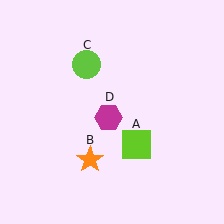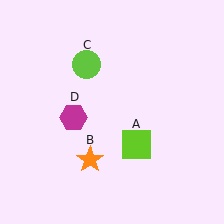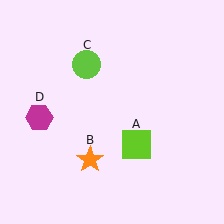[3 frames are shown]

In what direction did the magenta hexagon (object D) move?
The magenta hexagon (object D) moved left.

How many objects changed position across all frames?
1 object changed position: magenta hexagon (object D).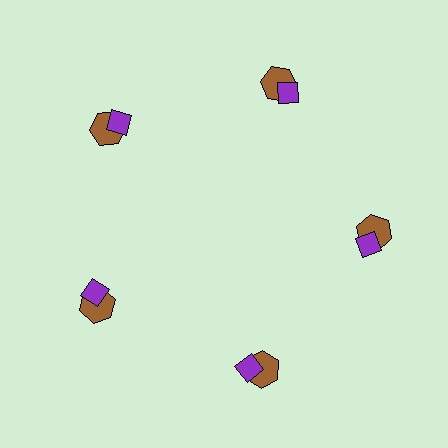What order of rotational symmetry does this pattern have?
This pattern has 5-fold rotational symmetry.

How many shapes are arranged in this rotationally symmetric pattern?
There are 10 shapes, arranged in 5 groups of 2.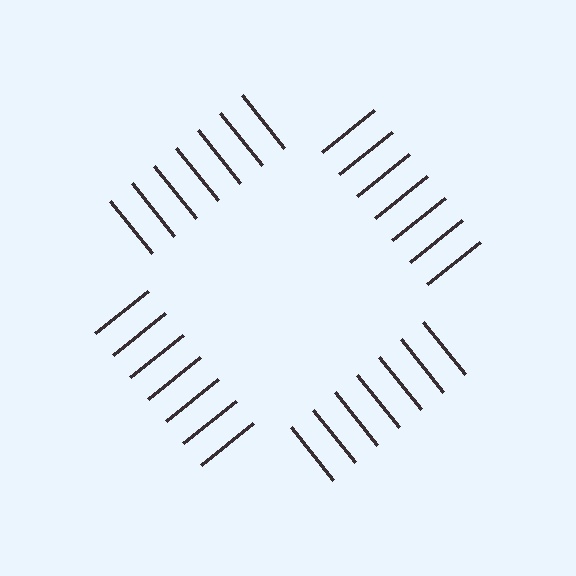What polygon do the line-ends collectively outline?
An illusory square — the line segments terminate on its edges but no continuous stroke is drawn.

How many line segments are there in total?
28 — 7 along each of the 4 edges.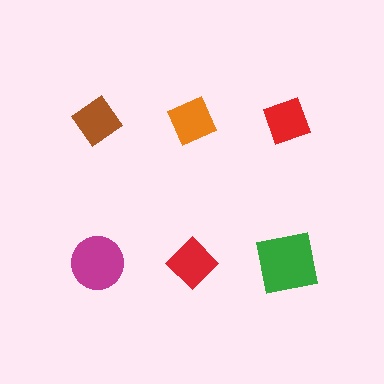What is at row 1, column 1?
A brown diamond.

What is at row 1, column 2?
An orange diamond.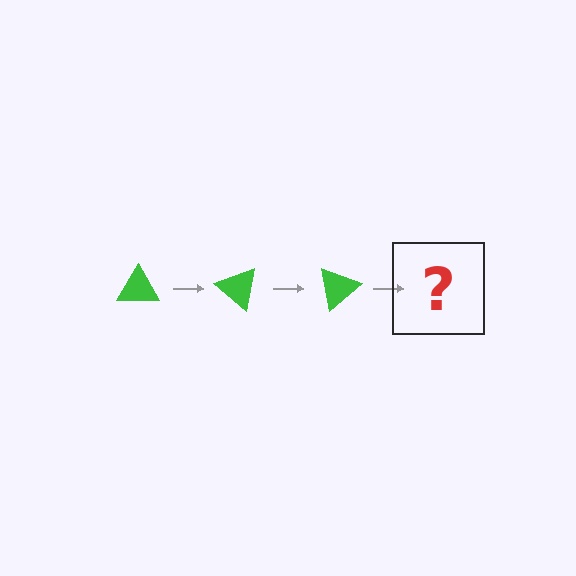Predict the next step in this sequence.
The next step is a green triangle rotated 120 degrees.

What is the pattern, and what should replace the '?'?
The pattern is that the triangle rotates 40 degrees each step. The '?' should be a green triangle rotated 120 degrees.